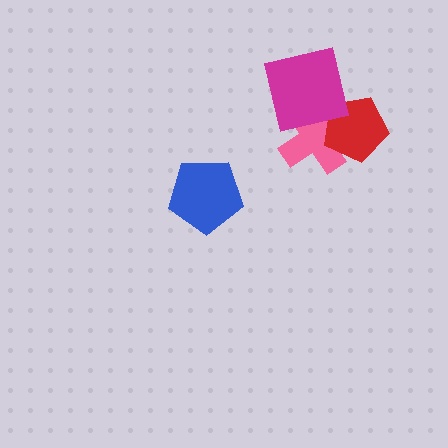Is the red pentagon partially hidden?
Yes, it is partially covered by another shape.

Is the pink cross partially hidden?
Yes, it is partially covered by another shape.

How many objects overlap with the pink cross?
2 objects overlap with the pink cross.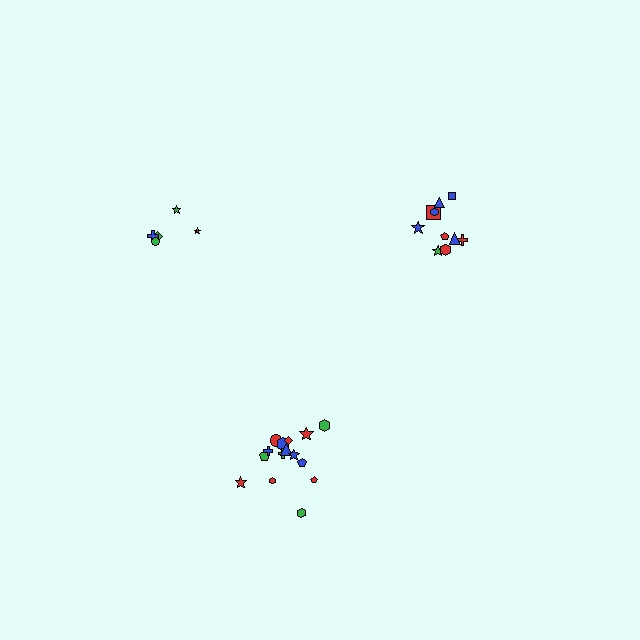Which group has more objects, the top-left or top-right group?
The top-right group.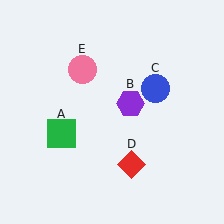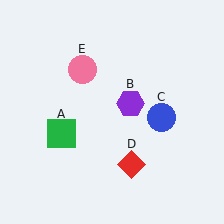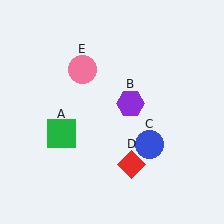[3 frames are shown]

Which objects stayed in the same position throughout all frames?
Green square (object A) and purple hexagon (object B) and red diamond (object D) and pink circle (object E) remained stationary.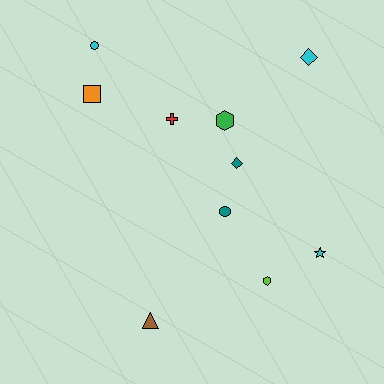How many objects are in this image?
There are 10 objects.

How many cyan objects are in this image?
There are 3 cyan objects.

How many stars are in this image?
There is 1 star.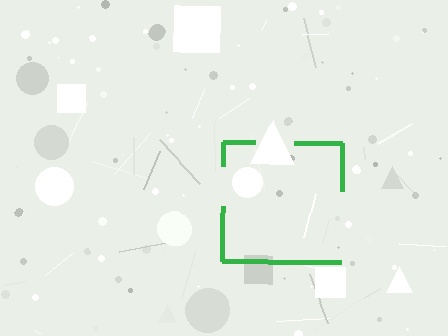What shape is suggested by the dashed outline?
The dashed outline suggests a square.